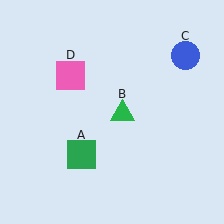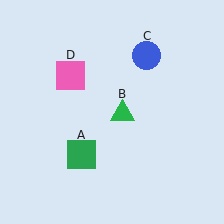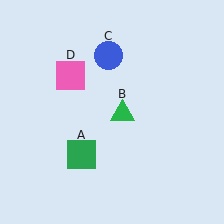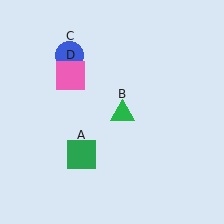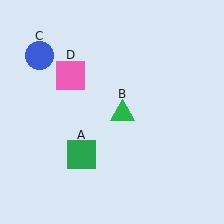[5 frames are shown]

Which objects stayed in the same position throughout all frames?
Green square (object A) and green triangle (object B) and pink square (object D) remained stationary.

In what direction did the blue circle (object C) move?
The blue circle (object C) moved left.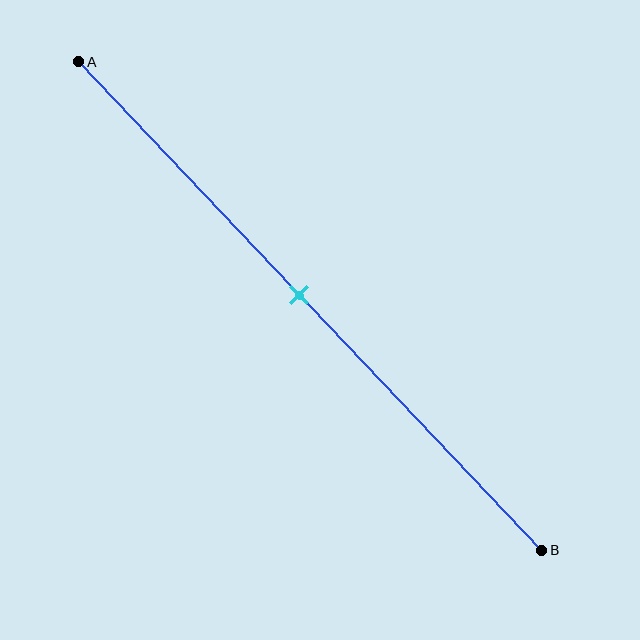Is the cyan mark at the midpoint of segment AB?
Yes, the mark is approximately at the midpoint.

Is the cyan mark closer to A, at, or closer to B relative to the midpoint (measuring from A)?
The cyan mark is approximately at the midpoint of segment AB.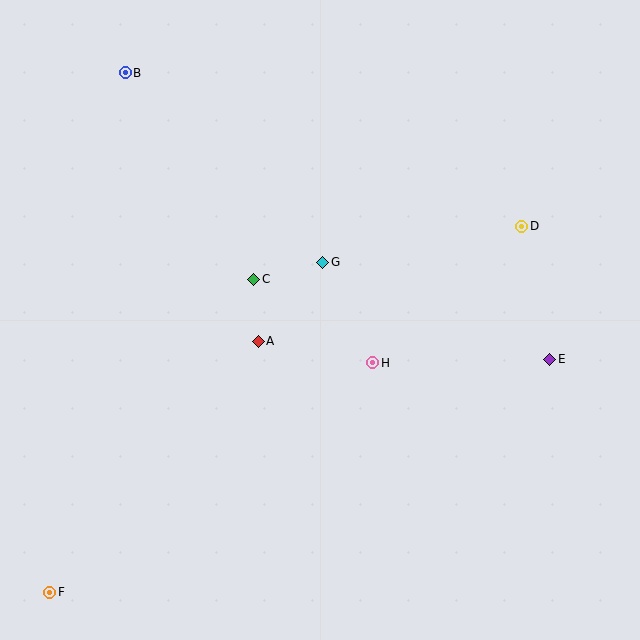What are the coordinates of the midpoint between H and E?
The midpoint between H and E is at (461, 361).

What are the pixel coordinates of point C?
Point C is at (254, 279).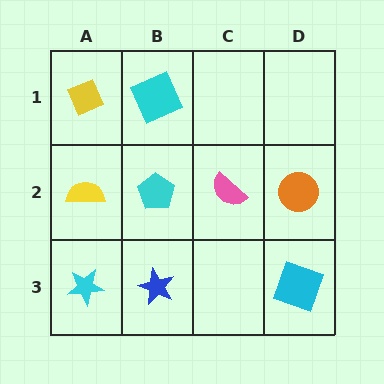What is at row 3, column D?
A cyan square.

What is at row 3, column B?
A blue star.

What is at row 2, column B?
A cyan pentagon.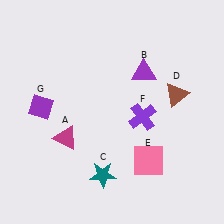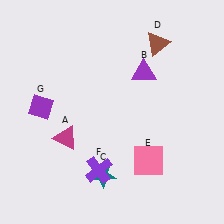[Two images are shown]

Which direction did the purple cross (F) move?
The purple cross (F) moved down.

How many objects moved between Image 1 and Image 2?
2 objects moved between the two images.